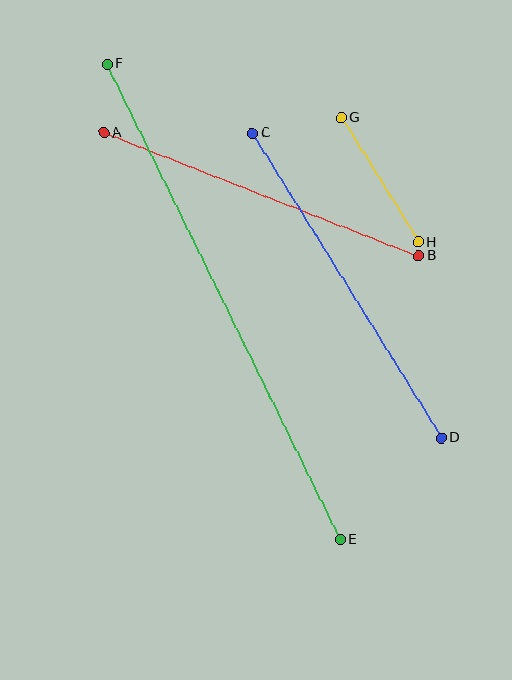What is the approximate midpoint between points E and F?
The midpoint is at approximately (224, 302) pixels.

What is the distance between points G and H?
The distance is approximately 146 pixels.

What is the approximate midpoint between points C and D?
The midpoint is at approximately (347, 286) pixels.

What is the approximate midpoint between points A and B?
The midpoint is at approximately (261, 194) pixels.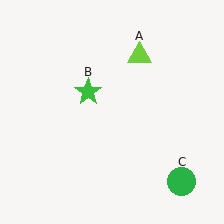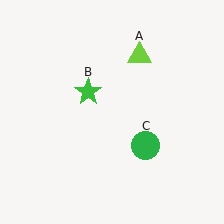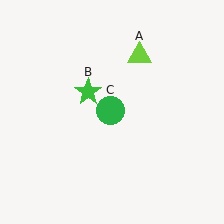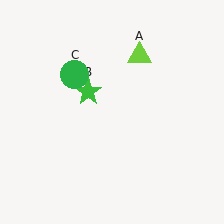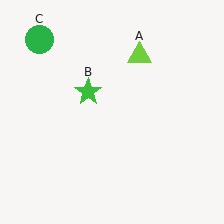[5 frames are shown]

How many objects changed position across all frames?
1 object changed position: green circle (object C).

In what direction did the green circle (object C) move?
The green circle (object C) moved up and to the left.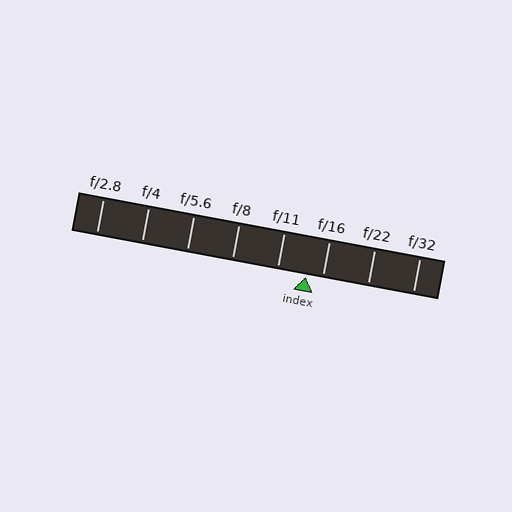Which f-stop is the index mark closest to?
The index mark is closest to f/16.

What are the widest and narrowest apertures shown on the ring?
The widest aperture shown is f/2.8 and the narrowest is f/32.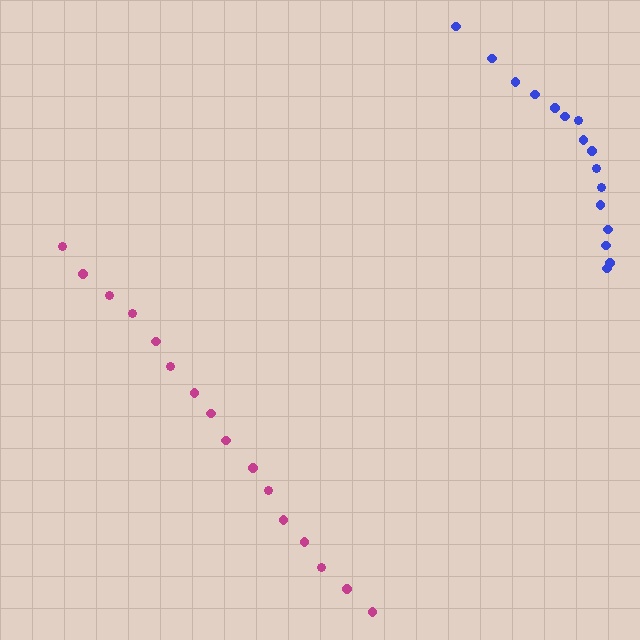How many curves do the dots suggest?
There are 2 distinct paths.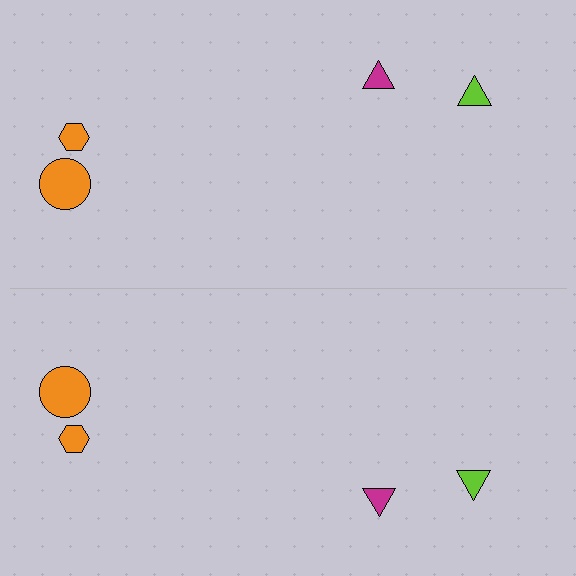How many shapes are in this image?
There are 8 shapes in this image.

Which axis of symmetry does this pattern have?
The pattern has a horizontal axis of symmetry running through the center of the image.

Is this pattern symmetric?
Yes, this pattern has bilateral (reflection) symmetry.